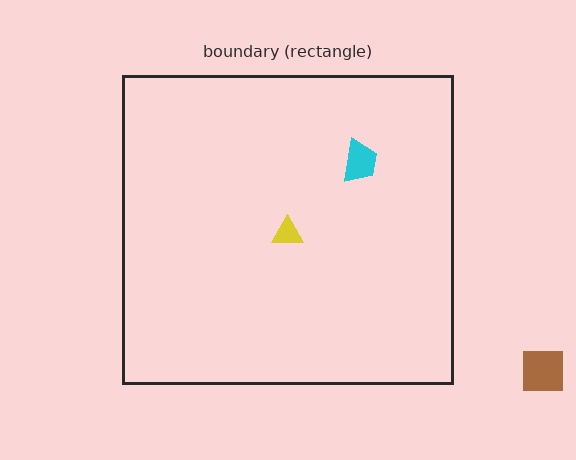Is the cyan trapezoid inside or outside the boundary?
Inside.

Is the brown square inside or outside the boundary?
Outside.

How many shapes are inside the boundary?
2 inside, 1 outside.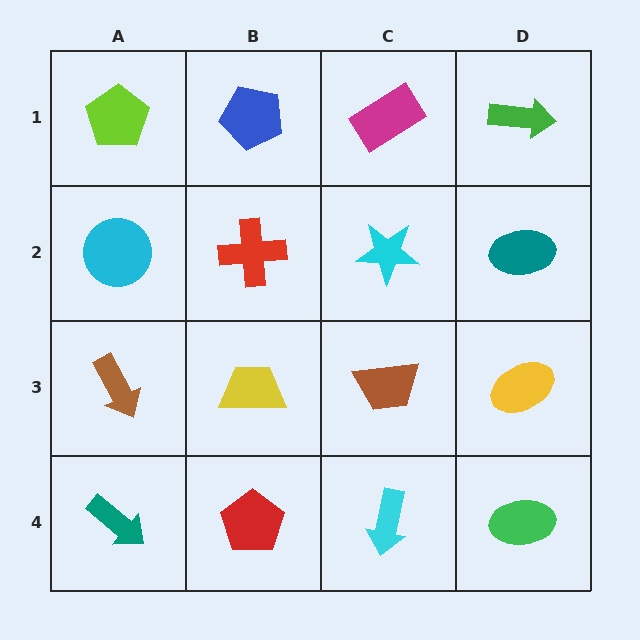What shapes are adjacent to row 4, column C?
A brown trapezoid (row 3, column C), a red pentagon (row 4, column B), a green ellipse (row 4, column D).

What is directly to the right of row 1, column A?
A blue pentagon.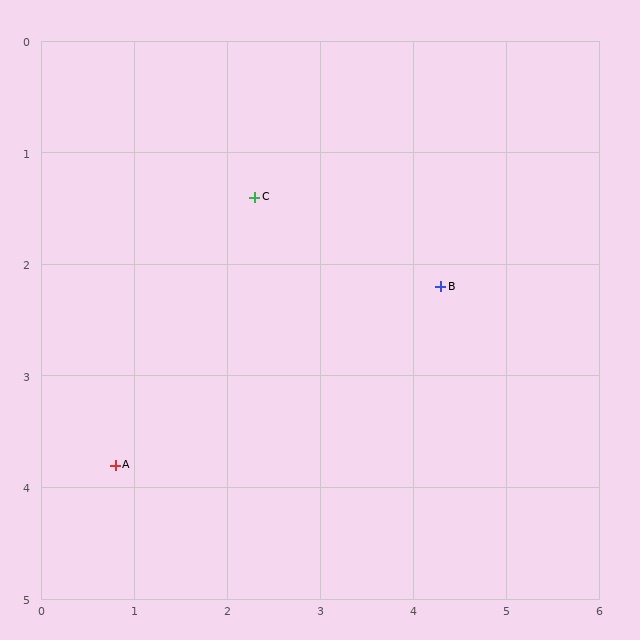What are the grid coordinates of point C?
Point C is at approximately (2.3, 1.4).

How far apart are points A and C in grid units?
Points A and C are about 2.8 grid units apart.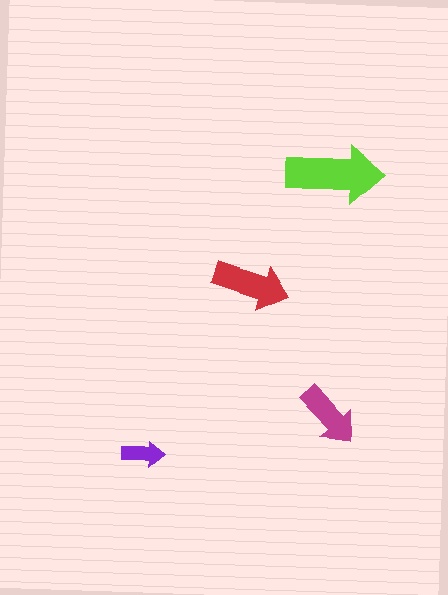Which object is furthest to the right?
The magenta arrow is rightmost.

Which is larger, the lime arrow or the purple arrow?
The lime one.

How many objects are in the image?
There are 4 objects in the image.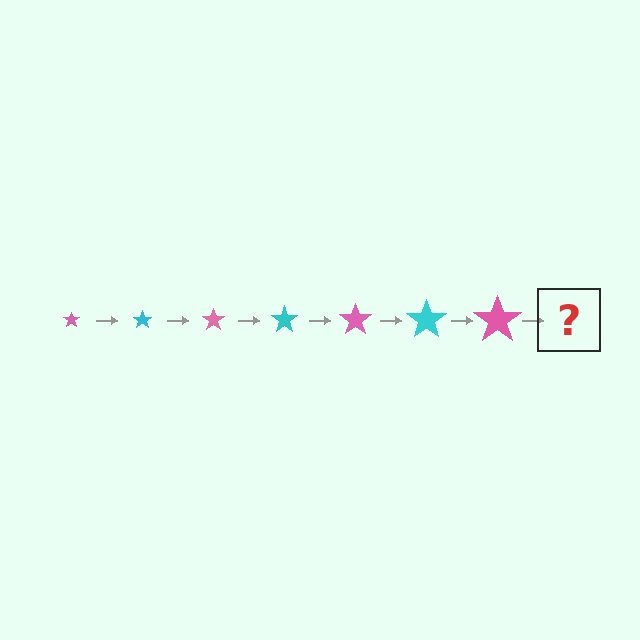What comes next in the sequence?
The next element should be a cyan star, larger than the previous one.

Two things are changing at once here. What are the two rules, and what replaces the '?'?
The two rules are that the star grows larger each step and the color cycles through pink and cyan. The '?' should be a cyan star, larger than the previous one.